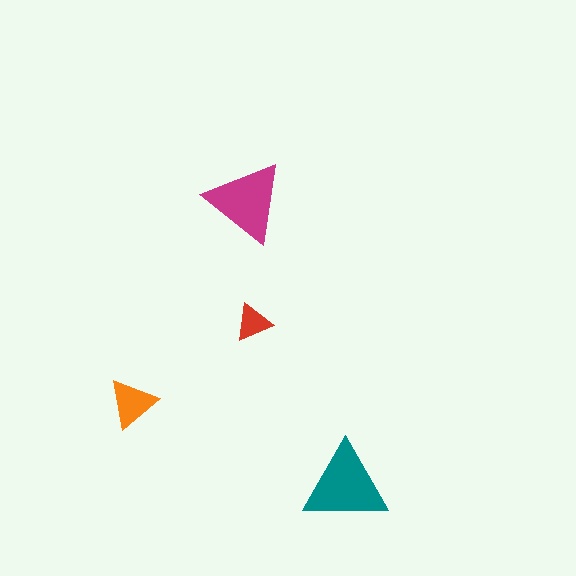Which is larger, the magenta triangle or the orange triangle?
The magenta one.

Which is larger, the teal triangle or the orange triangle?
The teal one.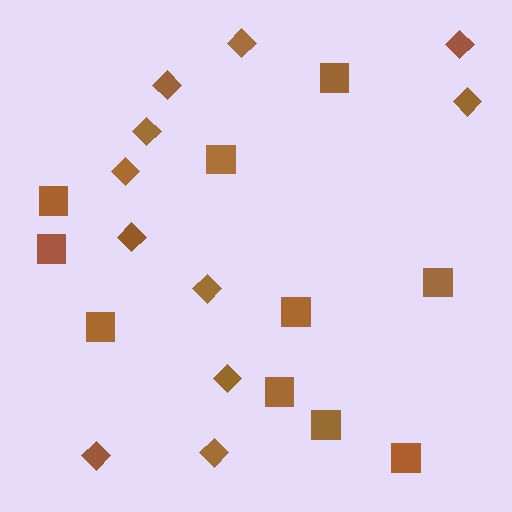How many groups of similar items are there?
There are 2 groups: one group of squares (10) and one group of diamonds (11).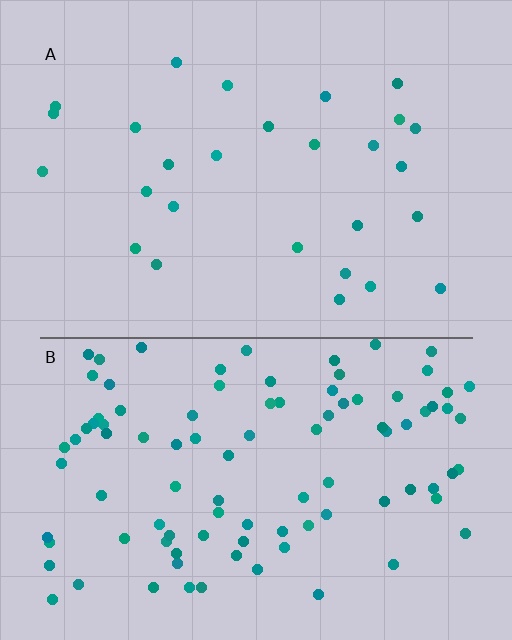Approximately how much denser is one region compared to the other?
Approximately 3.5× — region B over region A.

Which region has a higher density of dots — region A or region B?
B (the bottom).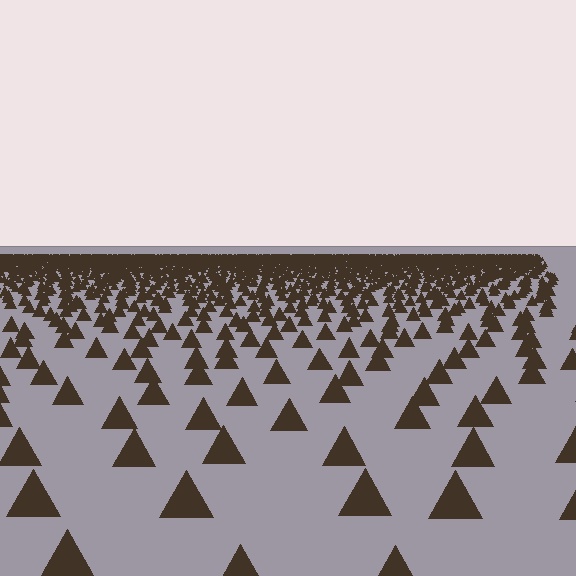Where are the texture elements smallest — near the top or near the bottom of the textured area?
Near the top.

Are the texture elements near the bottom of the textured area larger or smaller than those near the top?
Larger. Near the bottom, elements are closer to the viewer and appear at a bigger on-screen size.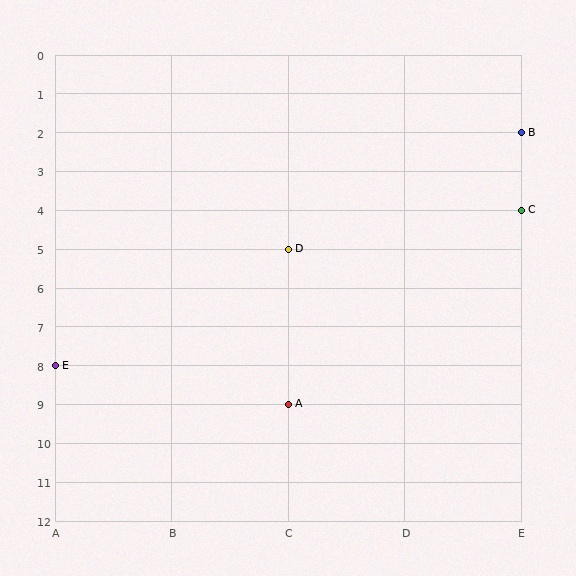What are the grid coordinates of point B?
Point B is at grid coordinates (E, 2).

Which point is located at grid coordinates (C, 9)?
Point A is at (C, 9).